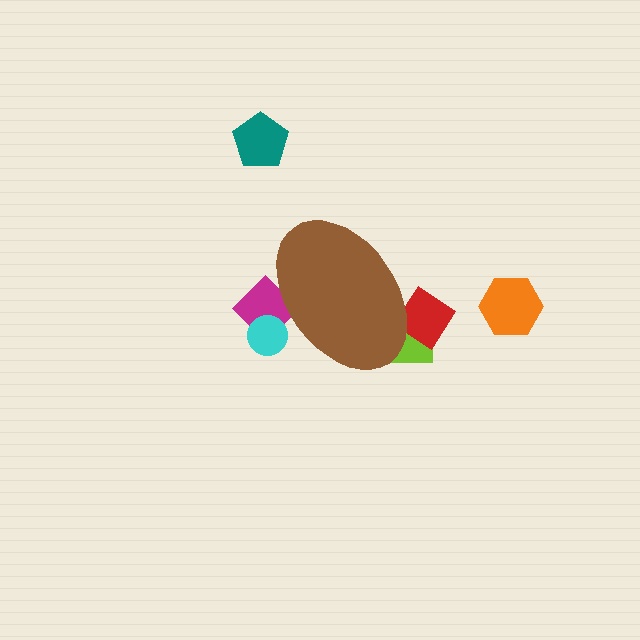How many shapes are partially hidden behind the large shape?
4 shapes are partially hidden.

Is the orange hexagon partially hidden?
No, the orange hexagon is fully visible.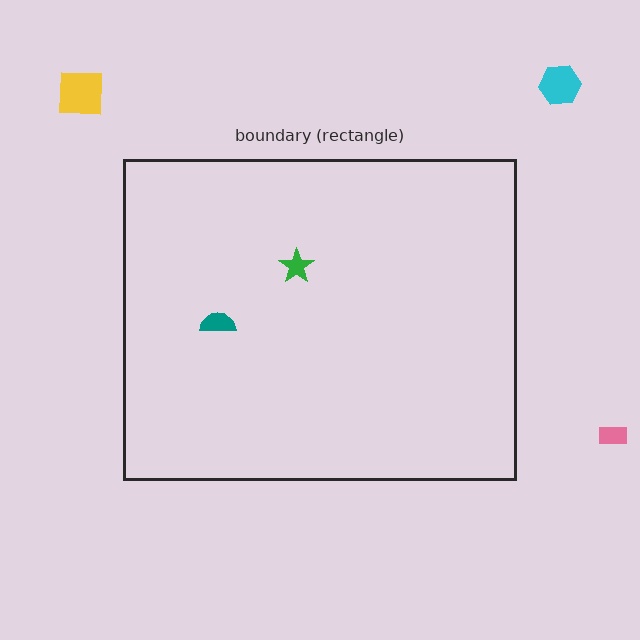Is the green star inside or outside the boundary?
Inside.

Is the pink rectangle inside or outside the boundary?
Outside.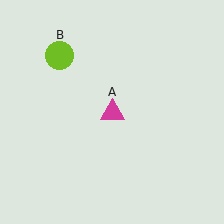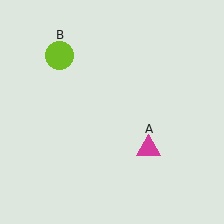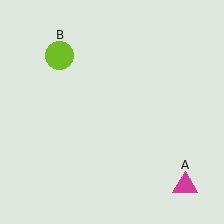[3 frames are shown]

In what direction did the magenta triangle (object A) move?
The magenta triangle (object A) moved down and to the right.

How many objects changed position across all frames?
1 object changed position: magenta triangle (object A).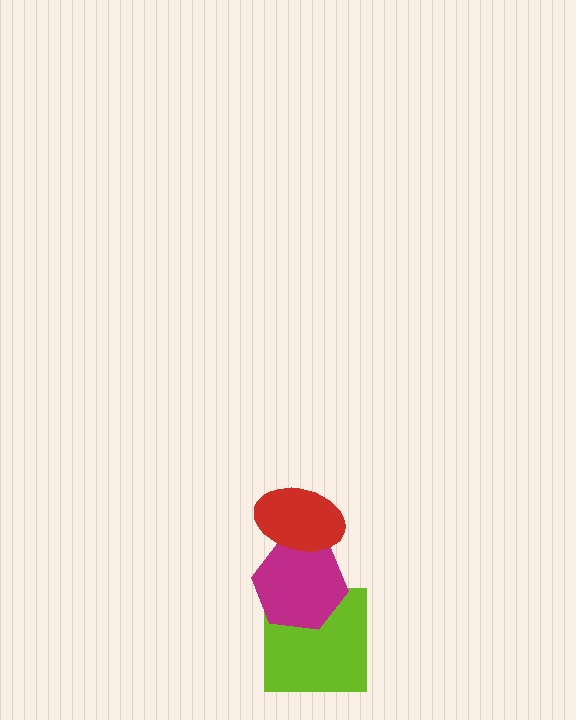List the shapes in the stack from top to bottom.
From top to bottom: the red ellipse, the magenta hexagon, the lime square.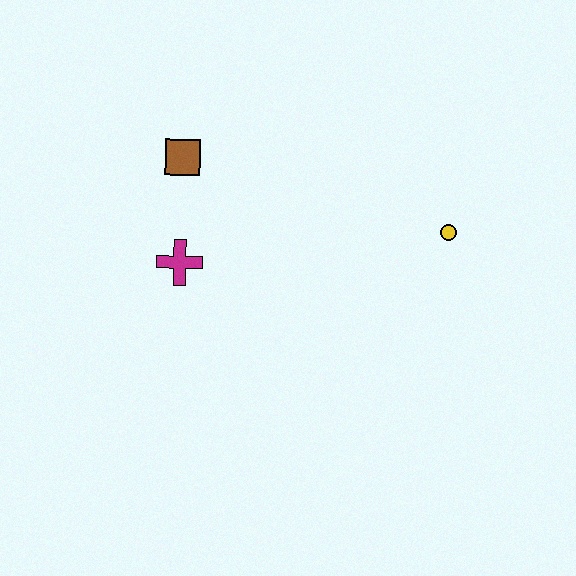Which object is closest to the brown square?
The magenta cross is closest to the brown square.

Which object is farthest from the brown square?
The yellow circle is farthest from the brown square.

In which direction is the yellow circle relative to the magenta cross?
The yellow circle is to the right of the magenta cross.